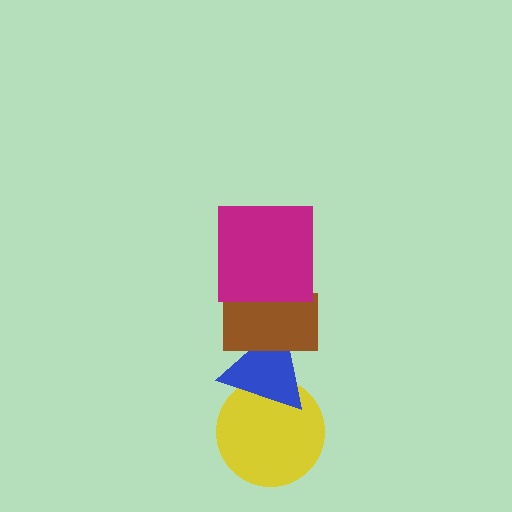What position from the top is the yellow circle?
The yellow circle is 4th from the top.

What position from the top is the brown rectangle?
The brown rectangle is 2nd from the top.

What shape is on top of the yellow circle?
The blue triangle is on top of the yellow circle.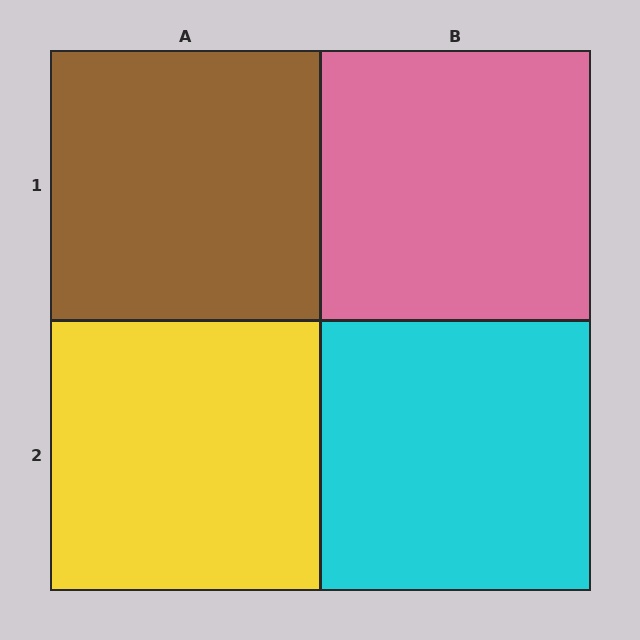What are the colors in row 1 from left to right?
Brown, pink.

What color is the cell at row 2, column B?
Cyan.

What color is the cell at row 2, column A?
Yellow.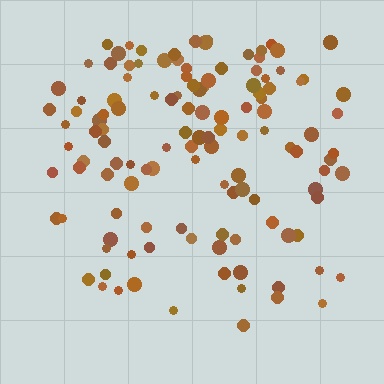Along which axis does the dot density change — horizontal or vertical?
Vertical.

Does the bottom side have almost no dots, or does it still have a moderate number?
Still a moderate number, just noticeably fewer than the top.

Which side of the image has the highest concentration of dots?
The top.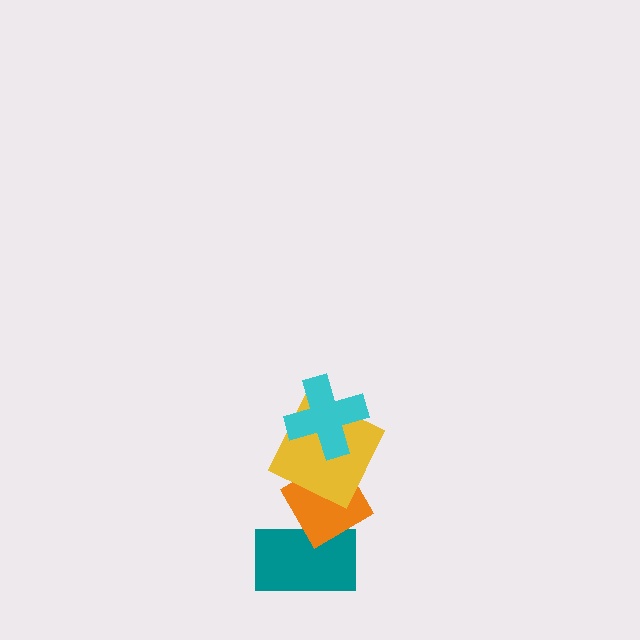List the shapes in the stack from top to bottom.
From top to bottom: the cyan cross, the yellow square, the orange diamond, the teal rectangle.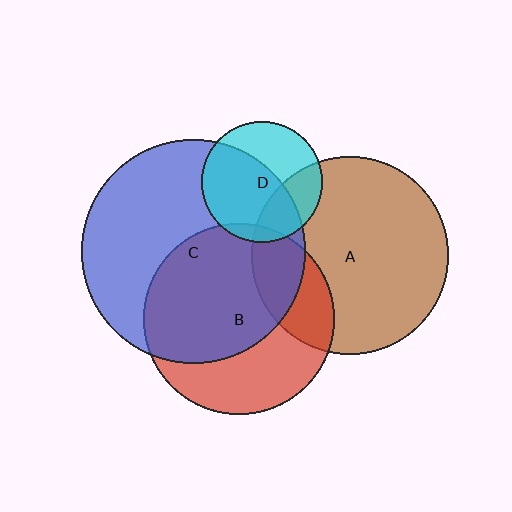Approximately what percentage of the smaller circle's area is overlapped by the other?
Approximately 5%.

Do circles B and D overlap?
Yes.